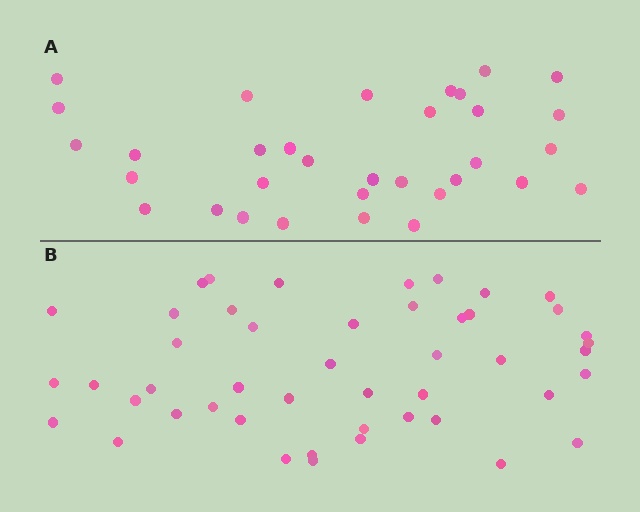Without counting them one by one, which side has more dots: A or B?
Region B (the bottom region) has more dots.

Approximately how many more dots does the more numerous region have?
Region B has approximately 15 more dots than region A.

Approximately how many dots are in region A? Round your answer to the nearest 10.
About 30 dots. (The exact count is 33, which rounds to 30.)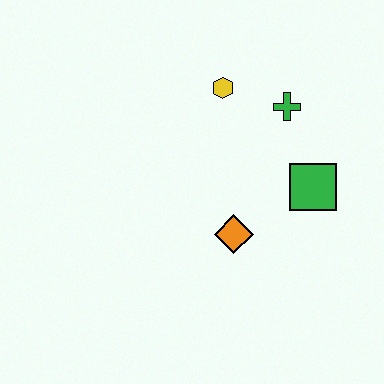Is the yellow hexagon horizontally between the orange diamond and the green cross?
No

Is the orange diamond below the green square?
Yes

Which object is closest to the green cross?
The yellow hexagon is closest to the green cross.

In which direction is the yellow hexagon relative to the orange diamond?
The yellow hexagon is above the orange diamond.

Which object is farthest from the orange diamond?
The yellow hexagon is farthest from the orange diamond.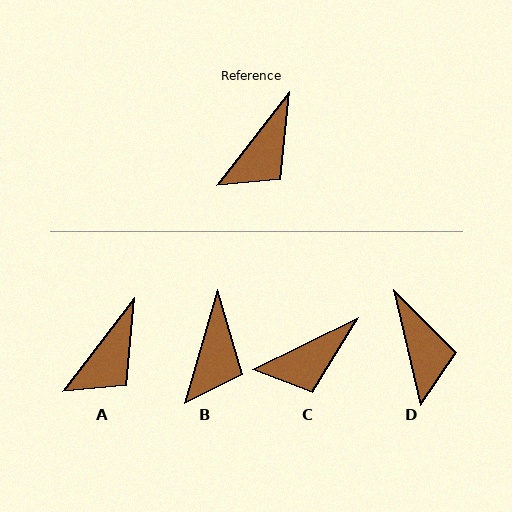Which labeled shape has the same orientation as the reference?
A.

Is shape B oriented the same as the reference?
No, it is off by about 21 degrees.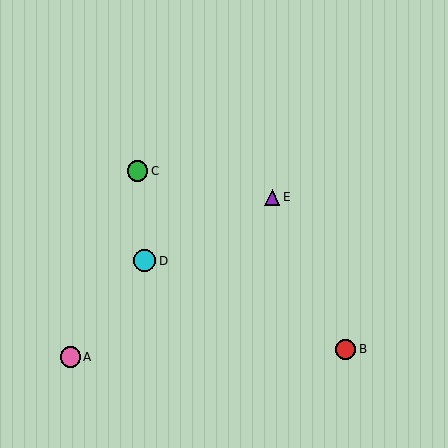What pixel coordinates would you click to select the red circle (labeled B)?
Click at (346, 349) to select the red circle B.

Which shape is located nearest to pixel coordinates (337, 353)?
The red circle (labeled B) at (346, 349) is nearest to that location.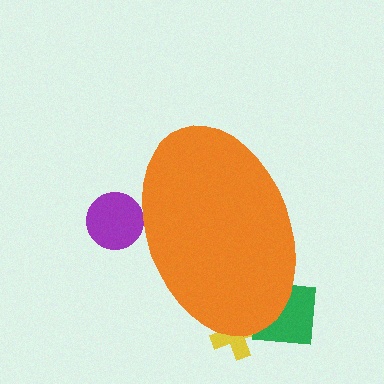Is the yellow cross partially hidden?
Yes, the yellow cross is partially hidden behind the orange ellipse.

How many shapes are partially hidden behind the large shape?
4 shapes are partially hidden.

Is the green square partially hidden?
Yes, the green square is partially hidden behind the orange ellipse.